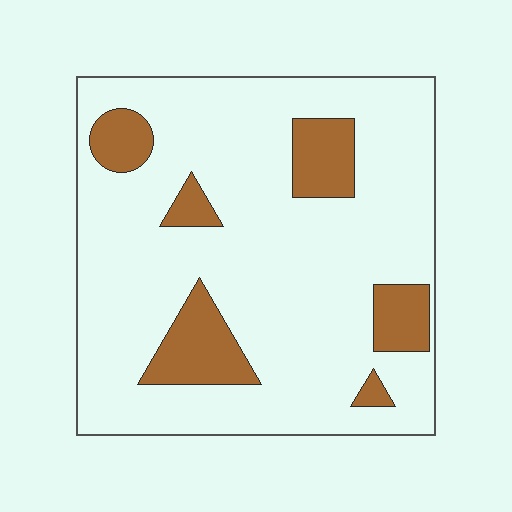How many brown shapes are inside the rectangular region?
6.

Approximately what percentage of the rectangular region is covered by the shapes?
Approximately 15%.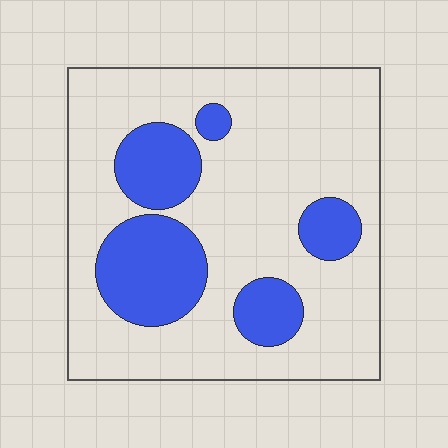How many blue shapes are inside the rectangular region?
5.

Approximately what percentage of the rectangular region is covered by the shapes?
Approximately 25%.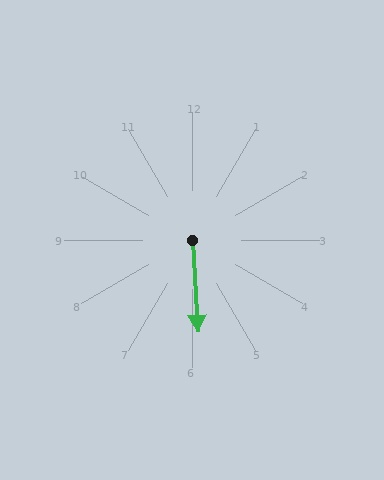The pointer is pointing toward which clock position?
Roughly 6 o'clock.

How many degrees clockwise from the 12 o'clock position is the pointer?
Approximately 176 degrees.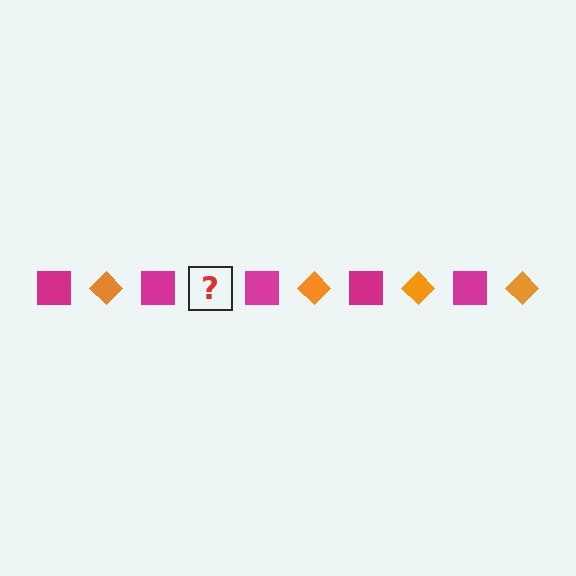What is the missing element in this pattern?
The missing element is an orange diamond.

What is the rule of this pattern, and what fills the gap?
The rule is that the pattern alternates between magenta square and orange diamond. The gap should be filled with an orange diamond.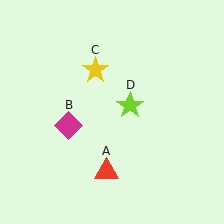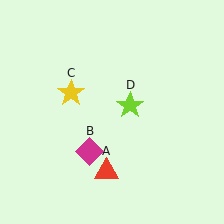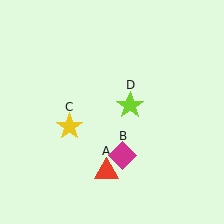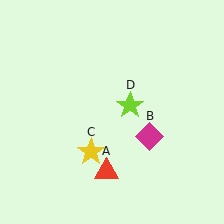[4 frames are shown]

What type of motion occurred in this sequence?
The magenta diamond (object B), yellow star (object C) rotated counterclockwise around the center of the scene.